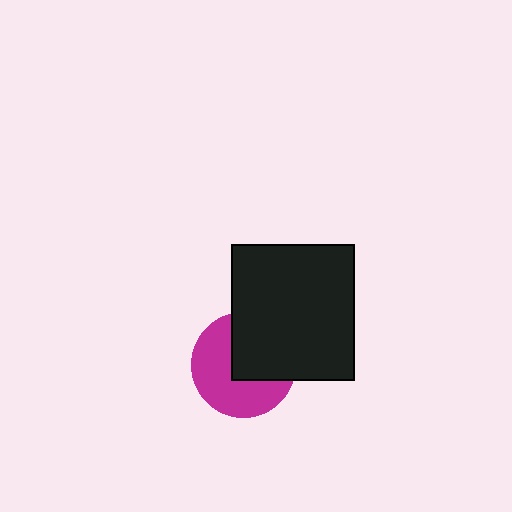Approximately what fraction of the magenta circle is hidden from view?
Roughly 44% of the magenta circle is hidden behind the black rectangle.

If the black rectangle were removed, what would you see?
You would see the complete magenta circle.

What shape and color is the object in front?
The object in front is a black rectangle.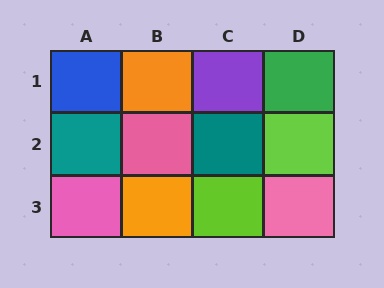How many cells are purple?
1 cell is purple.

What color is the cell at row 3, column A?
Pink.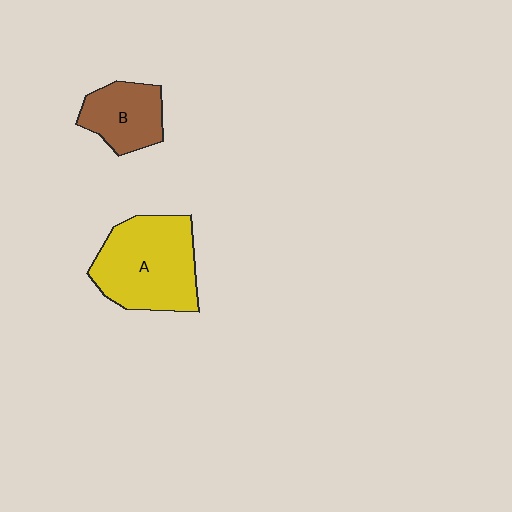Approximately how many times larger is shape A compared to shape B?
Approximately 1.8 times.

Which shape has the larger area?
Shape A (yellow).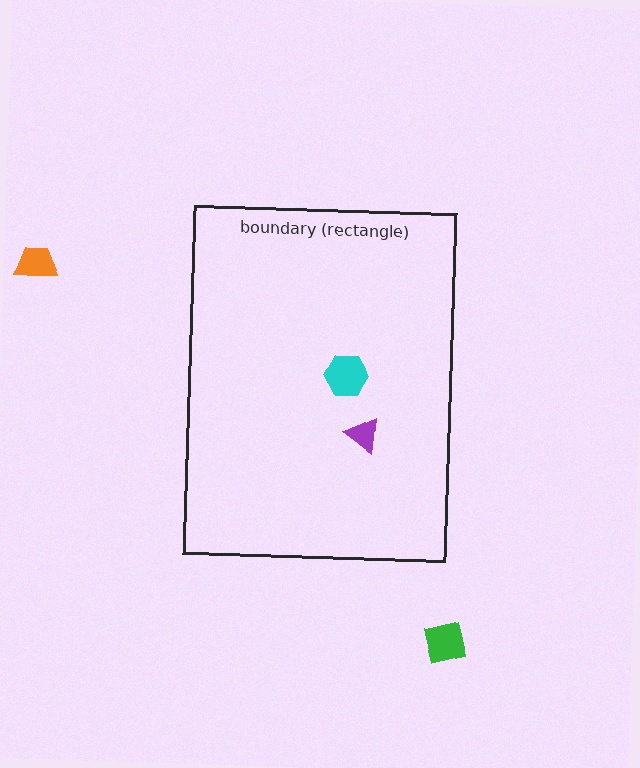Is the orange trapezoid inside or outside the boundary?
Outside.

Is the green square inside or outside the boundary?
Outside.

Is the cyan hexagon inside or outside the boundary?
Inside.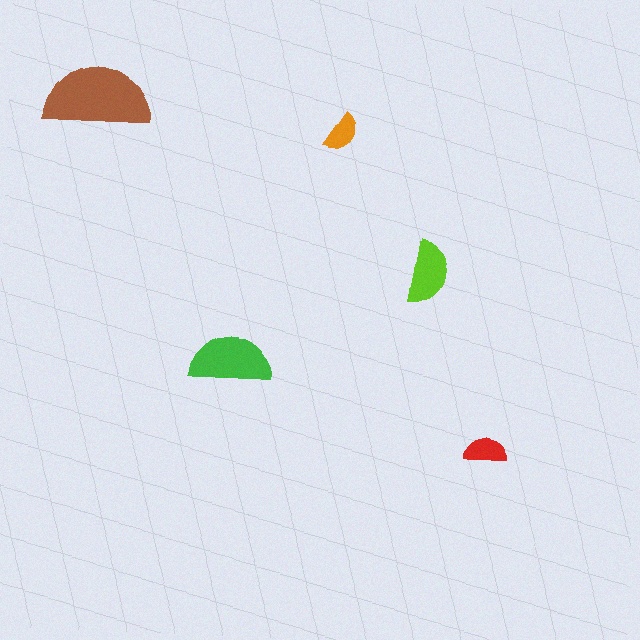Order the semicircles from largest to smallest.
the brown one, the green one, the lime one, the red one, the orange one.